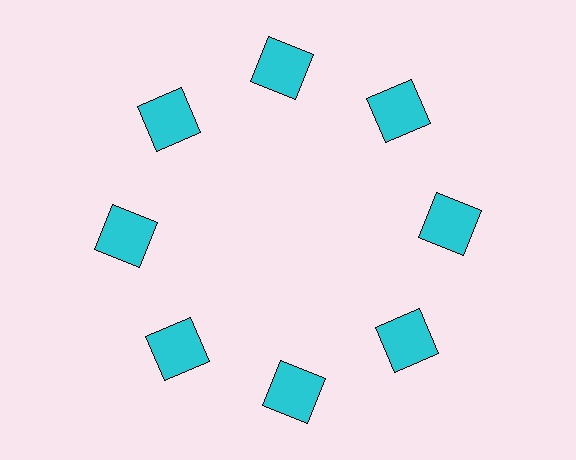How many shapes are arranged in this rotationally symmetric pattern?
There are 8 shapes, arranged in 8 groups of 1.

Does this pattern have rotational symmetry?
Yes, this pattern has 8-fold rotational symmetry. It looks the same after rotating 45 degrees around the center.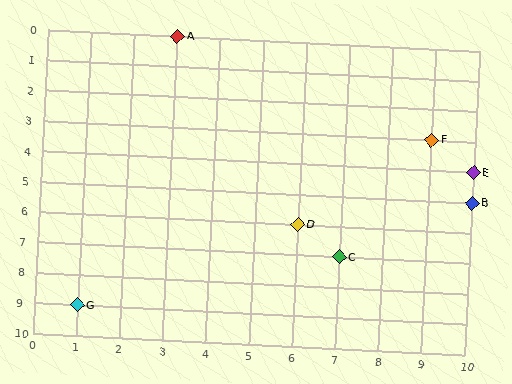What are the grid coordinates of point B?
Point B is at grid coordinates (10, 5).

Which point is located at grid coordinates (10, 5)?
Point B is at (10, 5).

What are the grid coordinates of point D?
Point D is at grid coordinates (6, 6).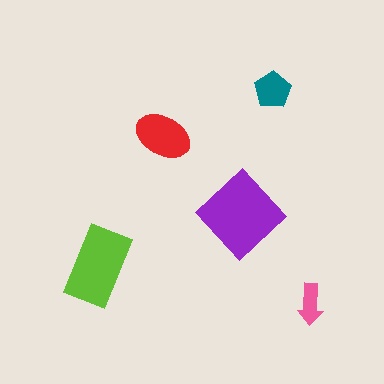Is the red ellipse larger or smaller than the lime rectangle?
Smaller.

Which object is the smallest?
The pink arrow.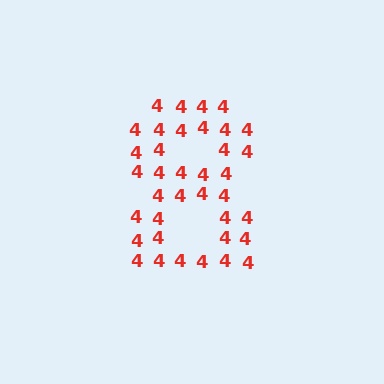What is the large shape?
The large shape is the digit 8.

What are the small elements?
The small elements are digit 4's.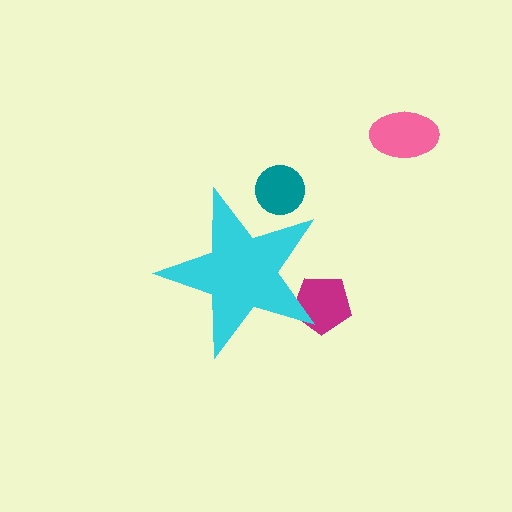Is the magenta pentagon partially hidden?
Yes, the magenta pentagon is partially hidden behind the cyan star.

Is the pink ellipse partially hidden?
No, the pink ellipse is fully visible.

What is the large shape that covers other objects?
A cyan star.